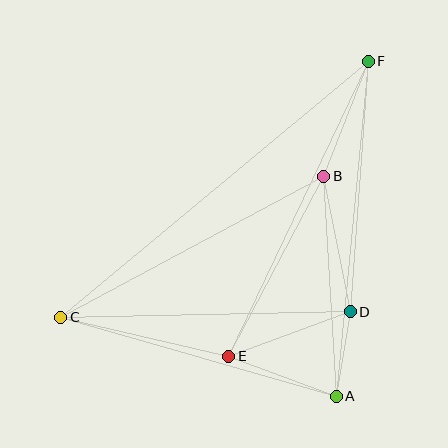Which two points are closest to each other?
Points A and D are closest to each other.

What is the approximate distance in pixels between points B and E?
The distance between B and E is approximately 203 pixels.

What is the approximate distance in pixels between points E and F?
The distance between E and F is approximately 326 pixels.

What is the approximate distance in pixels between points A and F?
The distance between A and F is approximately 336 pixels.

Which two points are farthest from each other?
Points C and F are farthest from each other.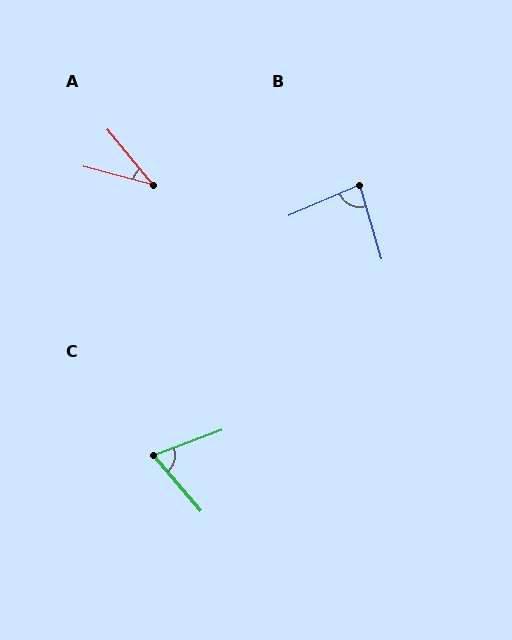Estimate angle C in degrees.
Approximately 70 degrees.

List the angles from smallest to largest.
A (36°), C (70°), B (83°).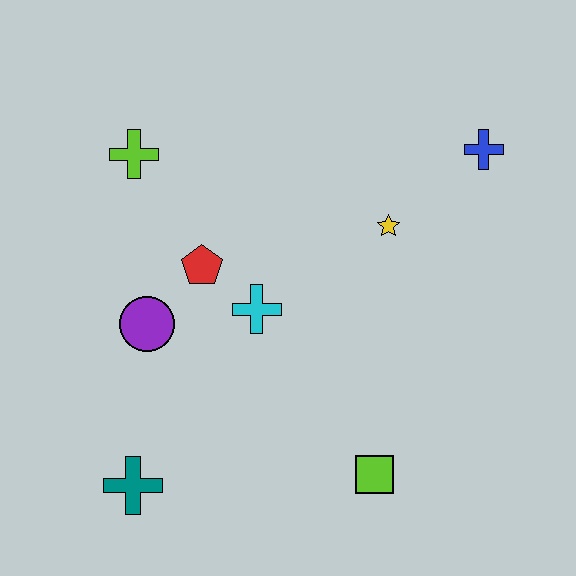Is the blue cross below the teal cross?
No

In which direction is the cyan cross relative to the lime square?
The cyan cross is above the lime square.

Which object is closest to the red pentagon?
The cyan cross is closest to the red pentagon.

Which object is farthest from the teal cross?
The blue cross is farthest from the teal cross.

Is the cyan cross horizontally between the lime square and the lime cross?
Yes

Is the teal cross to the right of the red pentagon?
No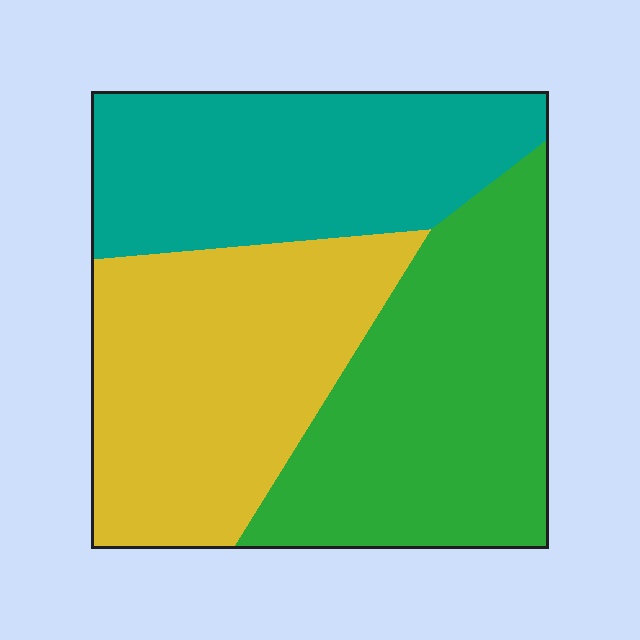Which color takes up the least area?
Teal, at roughly 30%.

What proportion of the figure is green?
Green takes up about three eighths (3/8) of the figure.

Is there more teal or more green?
Green.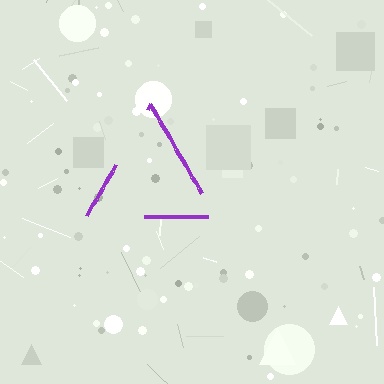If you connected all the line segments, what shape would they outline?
They would outline a triangle.